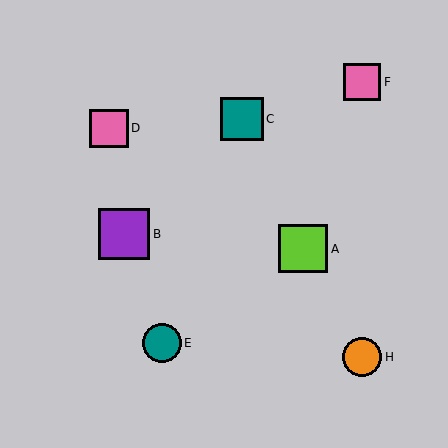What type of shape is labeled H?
Shape H is an orange circle.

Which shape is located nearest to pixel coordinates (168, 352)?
The teal circle (labeled E) at (162, 343) is nearest to that location.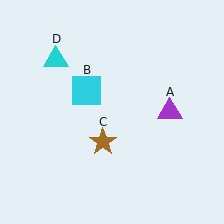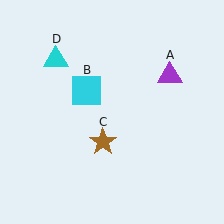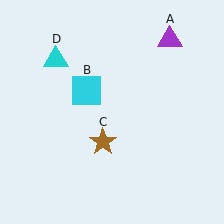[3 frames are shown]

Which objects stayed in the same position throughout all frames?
Cyan square (object B) and brown star (object C) and cyan triangle (object D) remained stationary.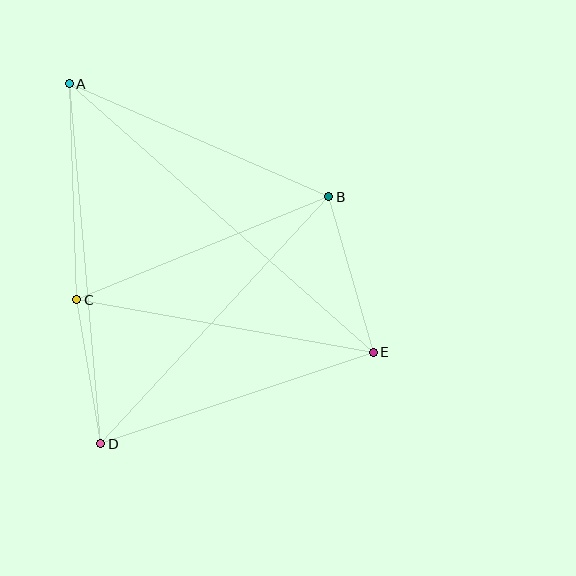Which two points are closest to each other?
Points C and D are closest to each other.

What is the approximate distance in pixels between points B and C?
The distance between B and C is approximately 272 pixels.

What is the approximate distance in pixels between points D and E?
The distance between D and E is approximately 288 pixels.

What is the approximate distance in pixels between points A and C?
The distance between A and C is approximately 216 pixels.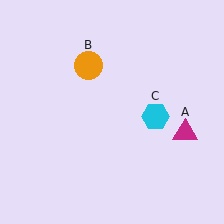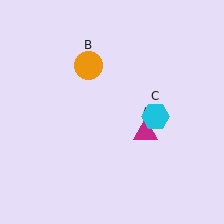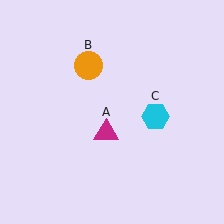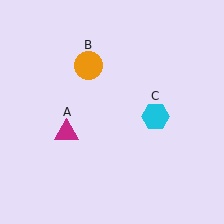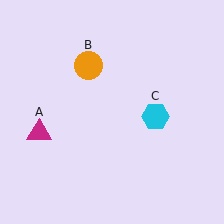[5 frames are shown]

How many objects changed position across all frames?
1 object changed position: magenta triangle (object A).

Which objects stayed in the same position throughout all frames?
Orange circle (object B) and cyan hexagon (object C) remained stationary.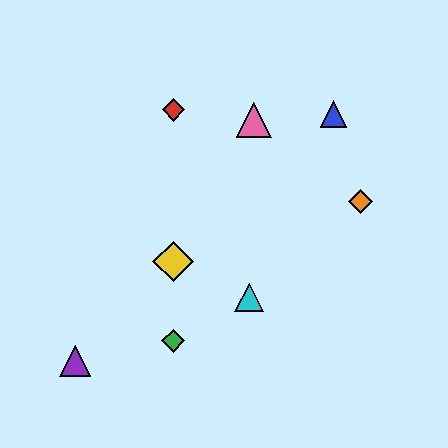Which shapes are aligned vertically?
The red diamond, the green diamond, the yellow diamond are aligned vertically.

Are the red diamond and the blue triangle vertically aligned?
No, the red diamond is at x≈173 and the blue triangle is at x≈334.